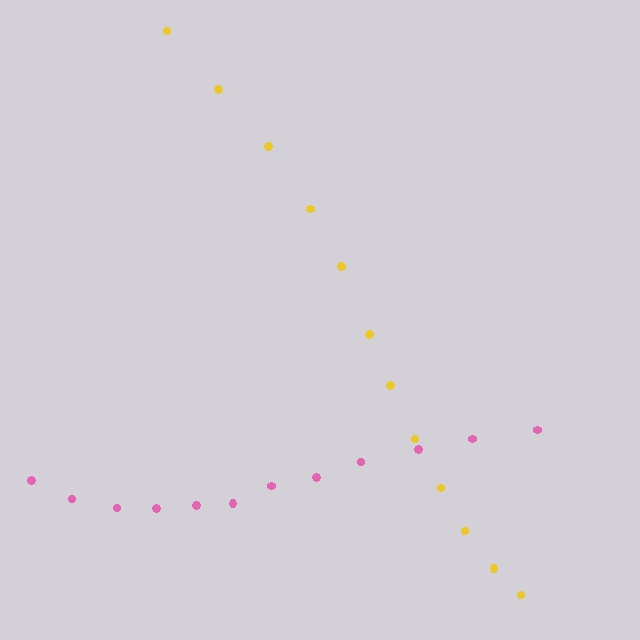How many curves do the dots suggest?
There are 2 distinct paths.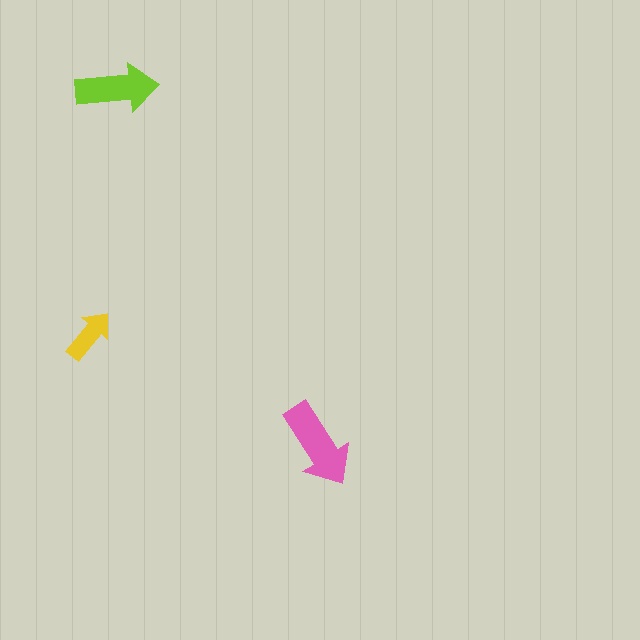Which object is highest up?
The lime arrow is topmost.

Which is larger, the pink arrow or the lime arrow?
The pink one.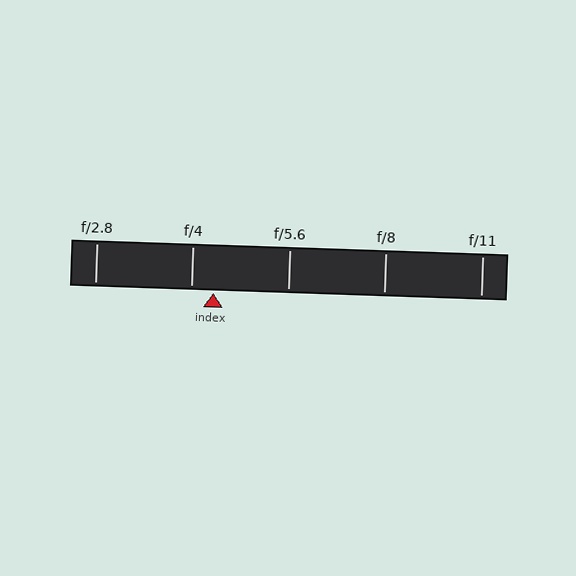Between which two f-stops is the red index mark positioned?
The index mark is between f/4 and f/5.6.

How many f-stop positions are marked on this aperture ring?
There are 5 f-stop positions marked.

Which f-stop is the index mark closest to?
The index mark is closest to f/4.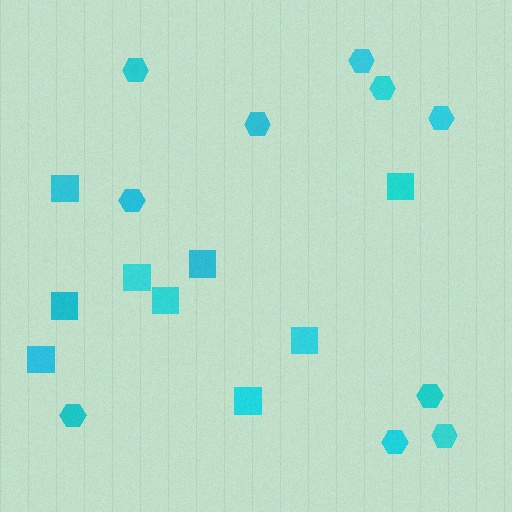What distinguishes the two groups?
There are 2 groups: one group of hexagons (10) and one group of squares (9).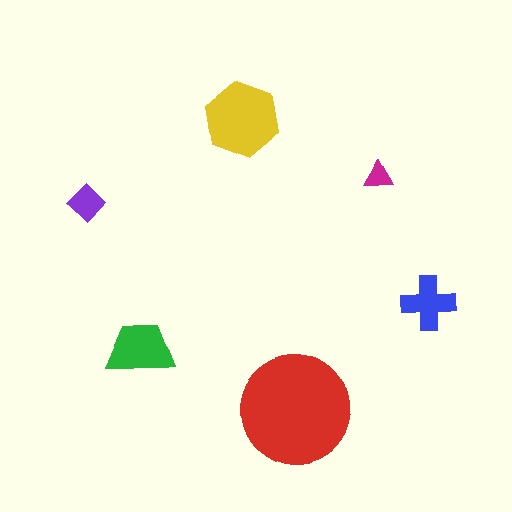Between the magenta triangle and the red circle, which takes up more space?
The red circle.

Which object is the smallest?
The magenta triangle.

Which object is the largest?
The red circle.